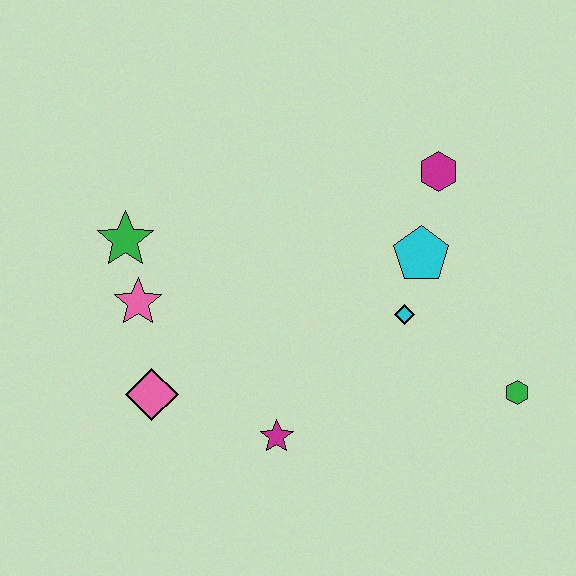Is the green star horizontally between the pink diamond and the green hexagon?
No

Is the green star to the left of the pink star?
Yes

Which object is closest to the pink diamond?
The pink star is closest to the pink diamond.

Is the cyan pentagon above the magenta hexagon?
No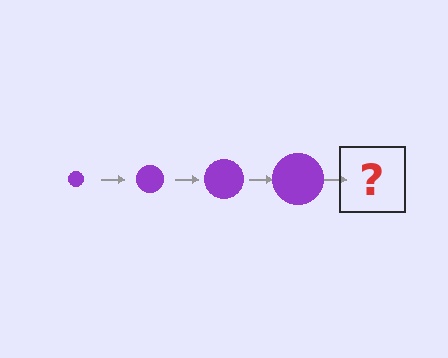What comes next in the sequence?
The next element should be a purple circle, larger than the previous one.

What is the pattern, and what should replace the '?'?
The pattern is that the circle gets progressively larger each step. The '?' should be a purple circle, larger than the previous one.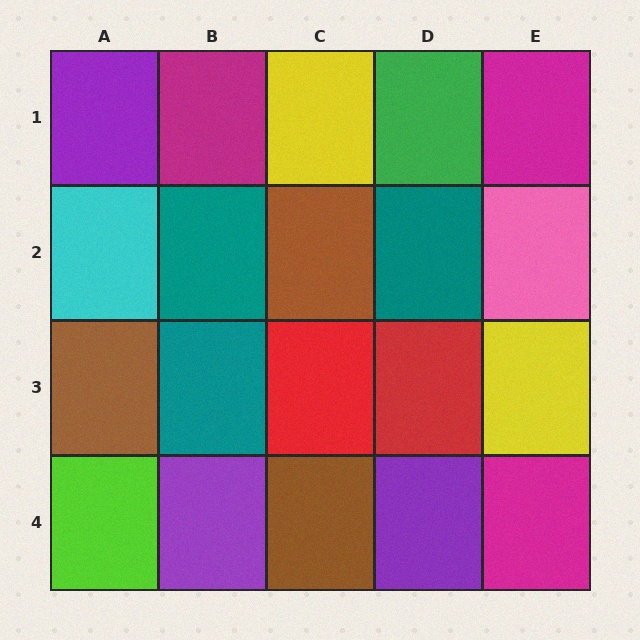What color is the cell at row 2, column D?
Teal.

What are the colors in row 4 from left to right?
Lime, purple, brown, purple, magenta.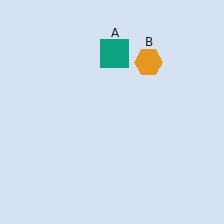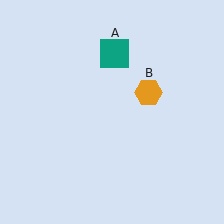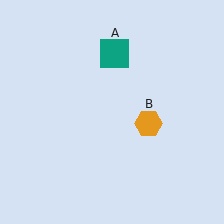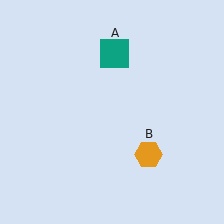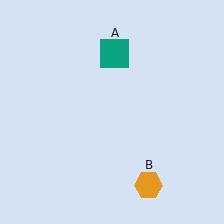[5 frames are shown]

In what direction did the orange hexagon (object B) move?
The orange hexagon (object B) moved down.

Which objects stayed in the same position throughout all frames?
Teal square (object A) remained stationary.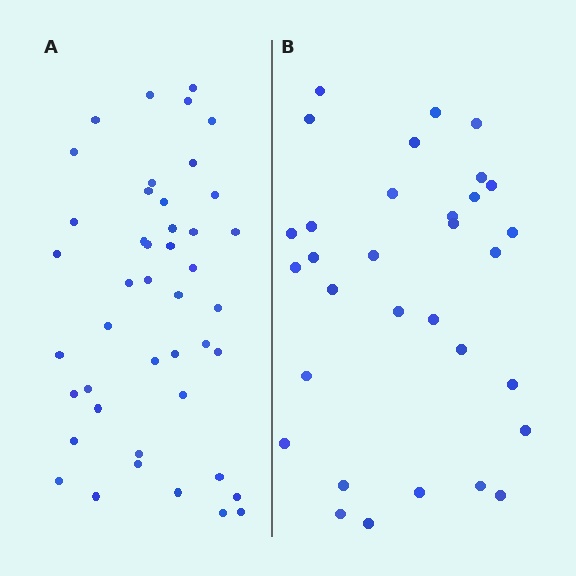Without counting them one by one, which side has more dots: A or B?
Region A (the left region) has more dots.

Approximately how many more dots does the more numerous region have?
Region A has roughly 12 or so more dots than region B.